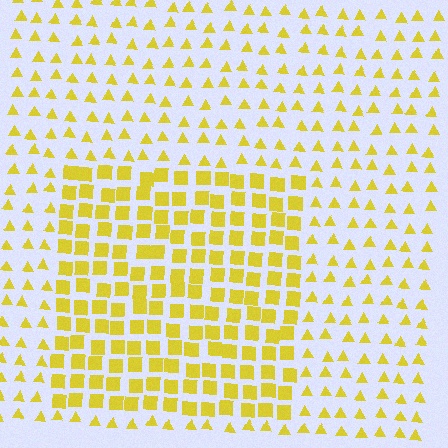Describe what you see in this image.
The image is filled with small yellow elements arranged in a uniform grid. A rectangle-shaped region contains squares, while the surrounding area contains triangles. The boundary is defined purely by the change in element shape.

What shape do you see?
I see a rectangle.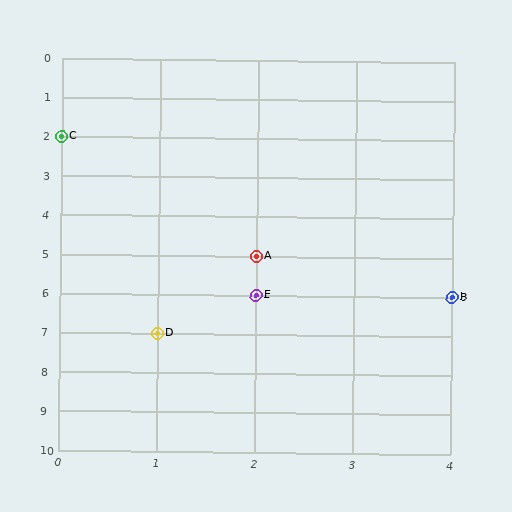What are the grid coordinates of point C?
Point C is at grid coordinates (0, 2).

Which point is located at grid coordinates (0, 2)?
Point C is at (0, 2).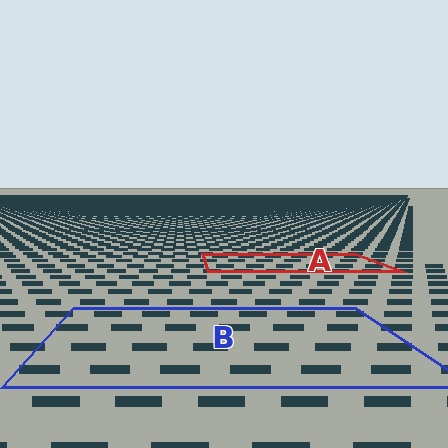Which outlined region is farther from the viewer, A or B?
Region A is farther from the viewer — the texture elements inside it appear smaller and more densely packed.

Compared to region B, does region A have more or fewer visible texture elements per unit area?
Region A has more texture elements per unit area — they are packed more densely because it is farther away.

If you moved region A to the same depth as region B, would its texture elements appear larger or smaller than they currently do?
They would appear larger. At a closer depth, the same texture elements are projected at a bigger on-screen size.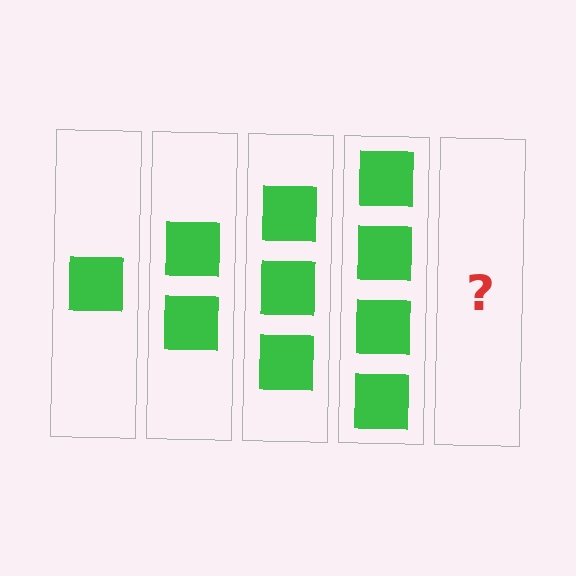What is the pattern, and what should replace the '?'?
The pattern is that each step adds one more square. The '?' should be 5 squares.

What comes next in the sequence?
The next element should be 5 squares.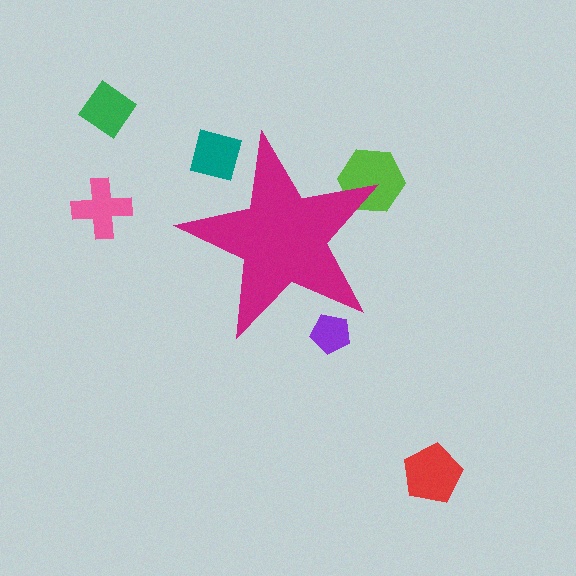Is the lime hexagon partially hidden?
Yes, the lime hexagon is partially hidden behind the magenta star.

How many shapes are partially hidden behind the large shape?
3 shapes are partially hidden.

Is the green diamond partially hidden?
No, the green diamond is fully visible.